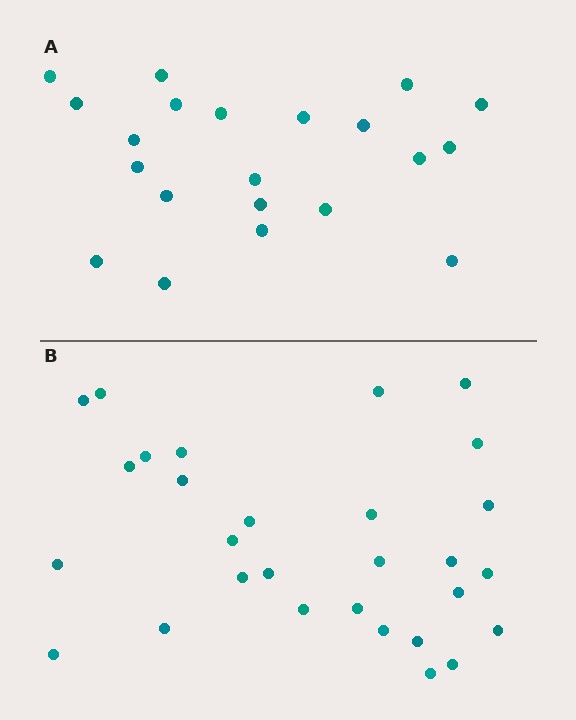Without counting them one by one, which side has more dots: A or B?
Region B (the bottom region) has more dots.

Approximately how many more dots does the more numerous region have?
Region B has roughly 8 or so more dots than region A.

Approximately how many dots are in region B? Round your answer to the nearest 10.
About 30 dots. (The exact count is 29, which rounds to 30.)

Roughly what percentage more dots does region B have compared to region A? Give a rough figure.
About 40% more.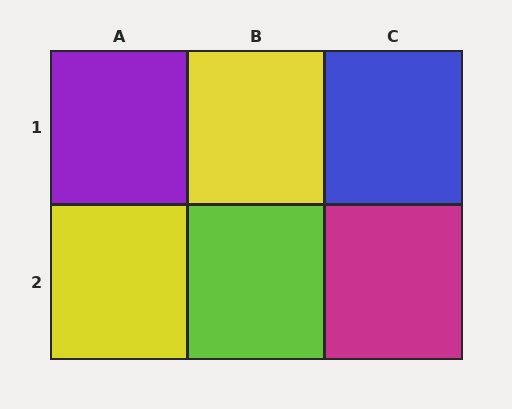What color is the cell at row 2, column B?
Lime.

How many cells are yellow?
2 cells are yellow.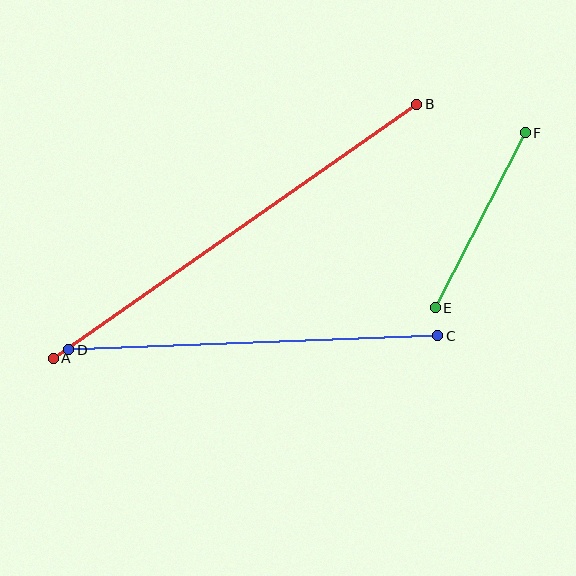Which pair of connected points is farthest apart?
Points A and B are farthest apart.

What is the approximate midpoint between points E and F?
The midpoint is at approximately (480, 220) pixels.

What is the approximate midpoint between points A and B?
The midpoint is at approximately (235, 231) pixels.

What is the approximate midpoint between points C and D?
The midpoint is at approximately (253, 343) pixels.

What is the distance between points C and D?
The distance is approximately 369 pixels.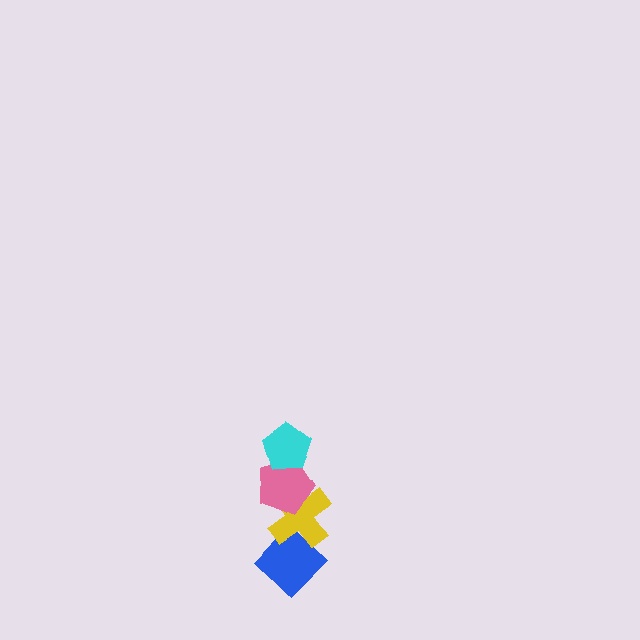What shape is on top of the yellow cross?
The pink pentagon is on top of the yellow cross.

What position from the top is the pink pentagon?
The pink pentagon is 2nd from the top.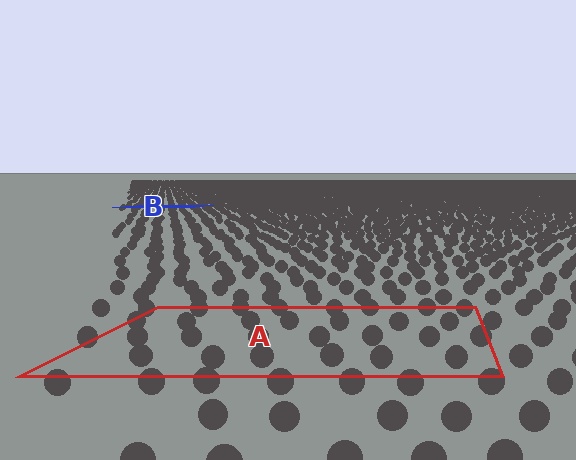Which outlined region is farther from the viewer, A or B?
Region B is farther from the viewer — the texture elements inside it appear smaller and more densely packed.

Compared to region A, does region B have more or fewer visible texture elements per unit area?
Region B has more texture elements per unit area — they are packed more densely because it is farther away.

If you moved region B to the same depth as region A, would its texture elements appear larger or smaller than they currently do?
They would appear larger. At a closer depth, the same texture elements are projected at a bigger on-screen size.